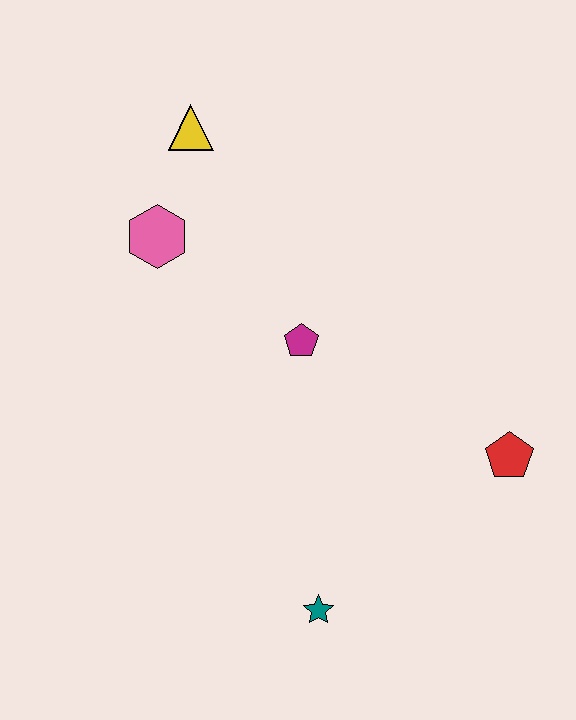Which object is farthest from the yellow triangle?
The teal star is farthest from the yellow triangle.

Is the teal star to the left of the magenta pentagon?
No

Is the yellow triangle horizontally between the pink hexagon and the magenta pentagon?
Yes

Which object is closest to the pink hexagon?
The yellow triangle is closest to the pink hexagon.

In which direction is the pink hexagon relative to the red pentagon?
The pink hexagon is to the left of the red pentagon.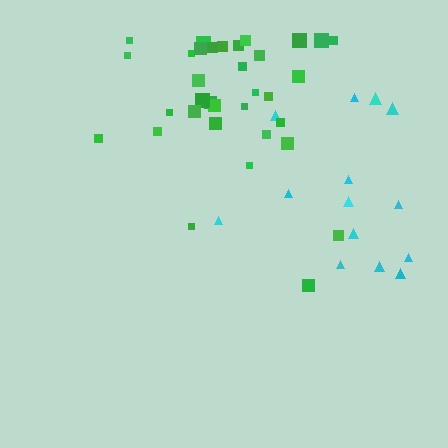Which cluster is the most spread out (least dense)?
Cyan.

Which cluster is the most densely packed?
Green.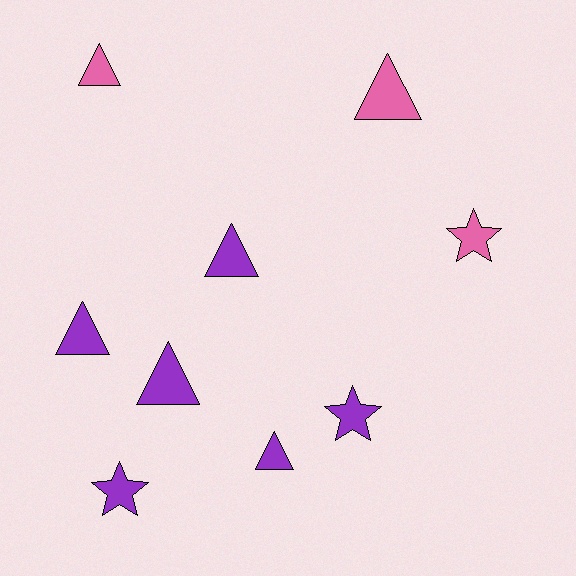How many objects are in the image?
There are 9 objects.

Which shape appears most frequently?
Triangle, with 6 objects.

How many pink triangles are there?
There are 2 pink triangles.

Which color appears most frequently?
Purple, with 6 objects.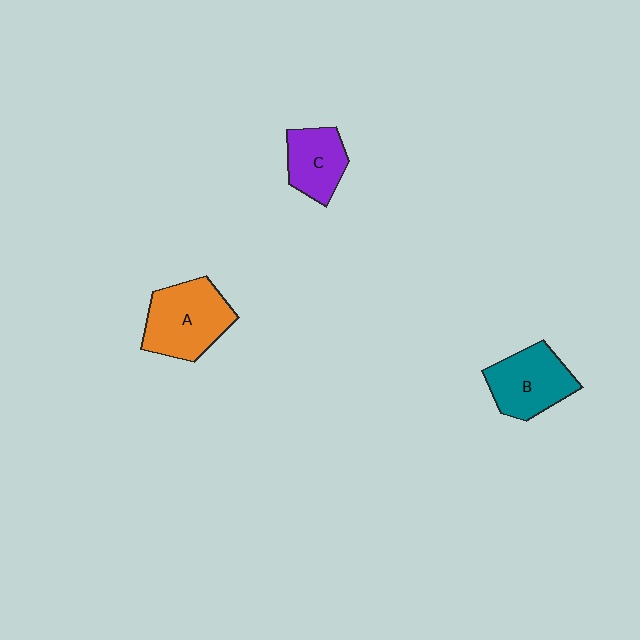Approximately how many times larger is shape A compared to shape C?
Approximately 1.5 times.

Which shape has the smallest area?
Shape C (purple).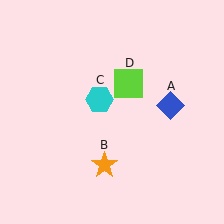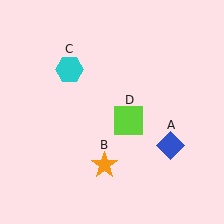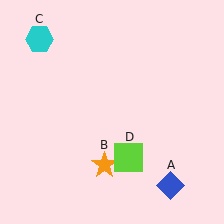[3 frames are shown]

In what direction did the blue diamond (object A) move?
The blue diamond (object A) moved down.